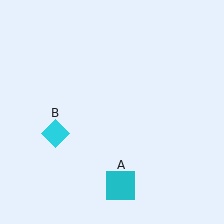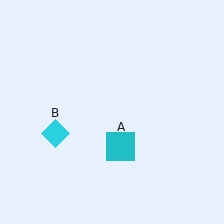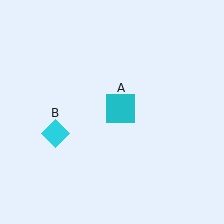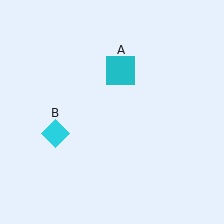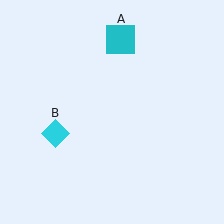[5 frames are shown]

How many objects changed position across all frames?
1 object changed position: cyan square (object A).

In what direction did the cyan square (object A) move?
The cyan square (object A) moved up.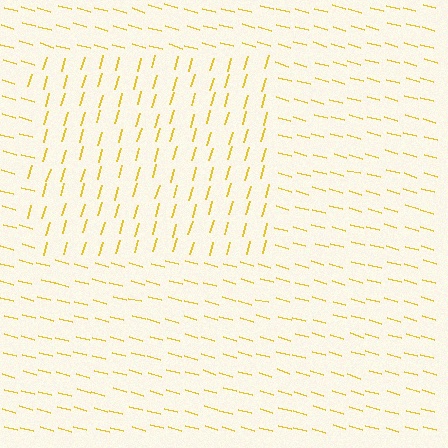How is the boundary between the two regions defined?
The boundary is defined purely by a change in line orientation (approximately 90 degrees difference). All lines are the same color and thickness.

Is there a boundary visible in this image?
Yes, there is a texture boundary formed by a change in line orientation.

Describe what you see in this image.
The image is filled with small yellow line segments. A rectangle region in the image has lines oriented differently from the surrounding lines, creating a visible texture boundary.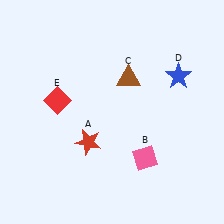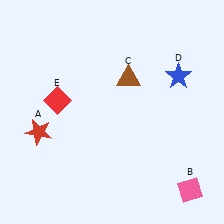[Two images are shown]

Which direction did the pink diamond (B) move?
The pink diamond (B) moved right.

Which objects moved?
The objects that moved are: the red star (A), the pink diamond (B).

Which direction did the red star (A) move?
The red star (A) moved left.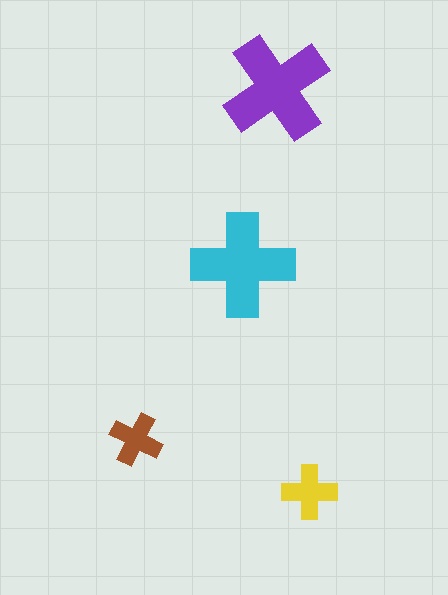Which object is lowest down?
The yellow cross is bottommost.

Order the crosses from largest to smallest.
the purple one, the cyan one, the yellow one, the brown one.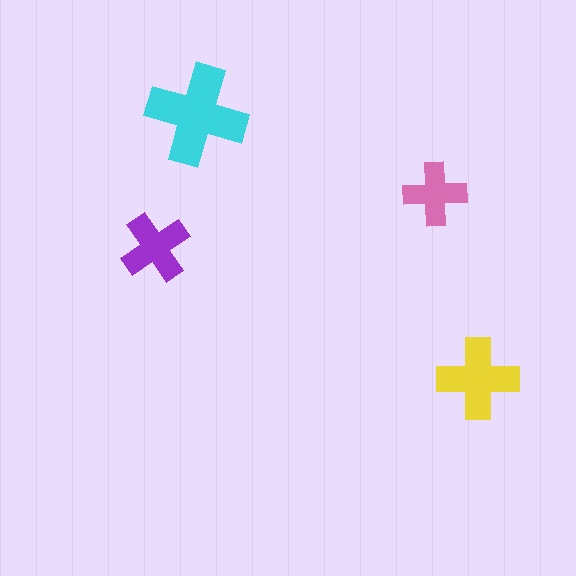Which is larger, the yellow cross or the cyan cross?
The cyan one.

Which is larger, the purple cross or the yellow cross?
The yellow one.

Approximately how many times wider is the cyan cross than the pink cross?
About 1.5 times wider.